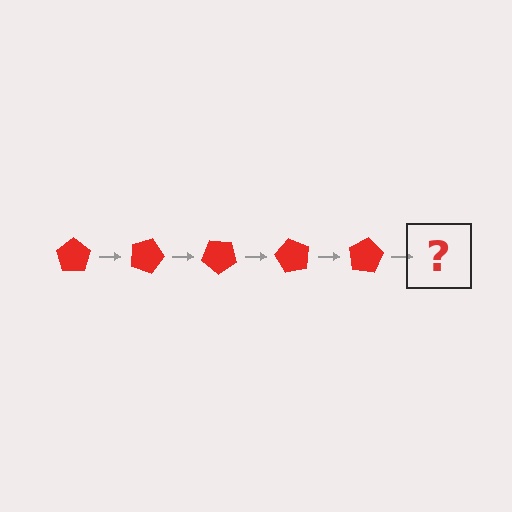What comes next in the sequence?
The next element should be a red pentagon rotated 100 degrees.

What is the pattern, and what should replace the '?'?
The pattern is that the pentagon rotates 20 degrees each step. The '?' should be a red pentagon rotated 100 degrees.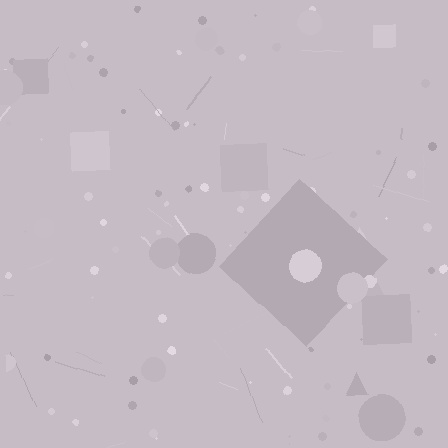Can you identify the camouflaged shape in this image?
The camouflaged shape is a diamond.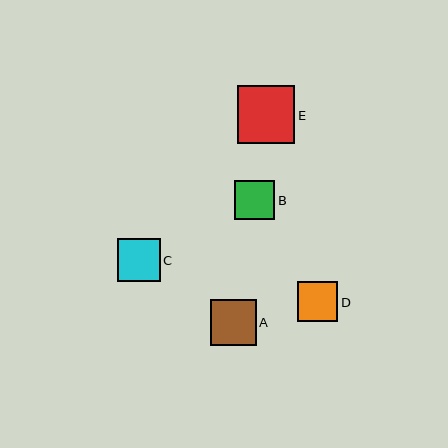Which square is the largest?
Square E is the largest with a size of approximately 58 pixels.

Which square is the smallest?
Square B is the smallest with a size of approximately 40 pixels.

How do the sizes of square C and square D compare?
Square C and square D are approximately the same size.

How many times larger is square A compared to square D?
Square A is approximately 1.1 times the size of square D.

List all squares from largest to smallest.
From largest to smallest: E, A, C, D, B.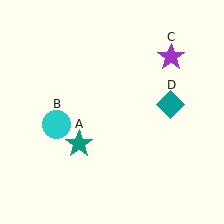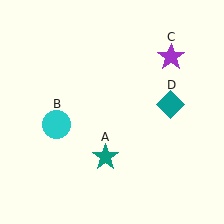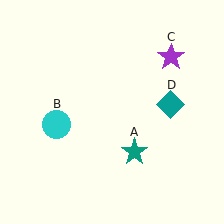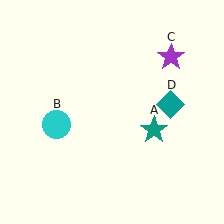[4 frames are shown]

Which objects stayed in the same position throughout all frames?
Cyan circle (object B) and purple star (object C) and teal diamond (object D) remained stationary.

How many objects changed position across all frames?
1 object changed position: teal star (object A).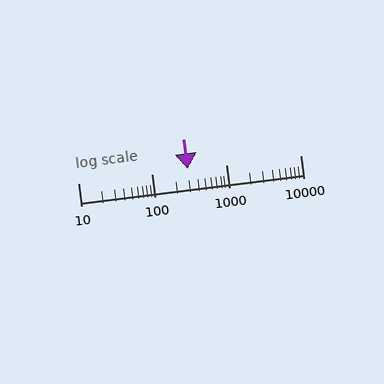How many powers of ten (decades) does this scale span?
The scale spans 3 decades, from 10 to 10000.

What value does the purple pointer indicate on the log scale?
The pointer indicates approximately 300.